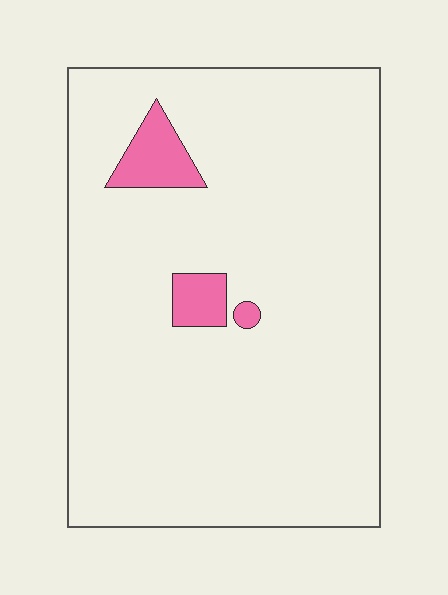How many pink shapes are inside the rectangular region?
3.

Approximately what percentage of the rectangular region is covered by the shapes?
Approximately 5%.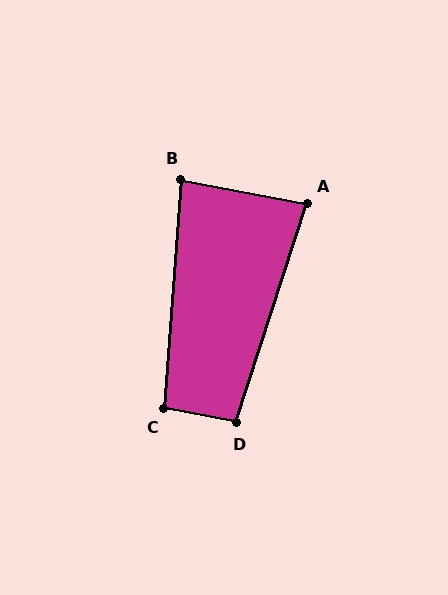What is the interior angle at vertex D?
Approximately 97 degrees (obtuse).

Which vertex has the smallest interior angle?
A, at approximately 83 degrees.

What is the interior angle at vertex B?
Approximately 83 degrees (acute).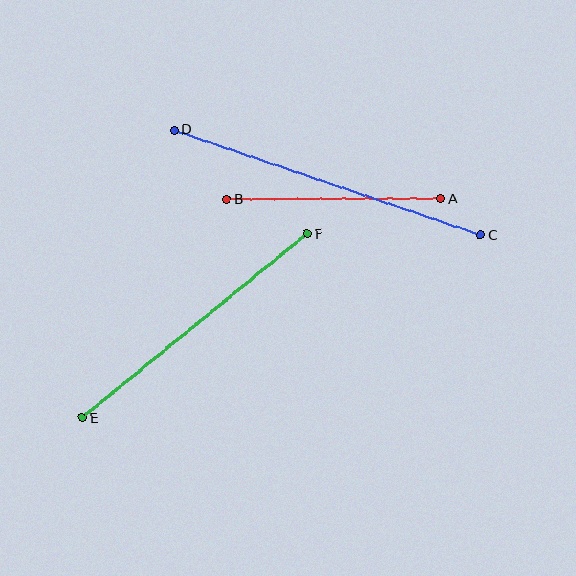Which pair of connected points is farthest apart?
Points C and D are farthest apart.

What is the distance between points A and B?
The distance is approximately 214 pixels.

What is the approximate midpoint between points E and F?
The midpoint is at approximately (195, 326) pixels.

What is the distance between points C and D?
The distance is approximately 324 pixels.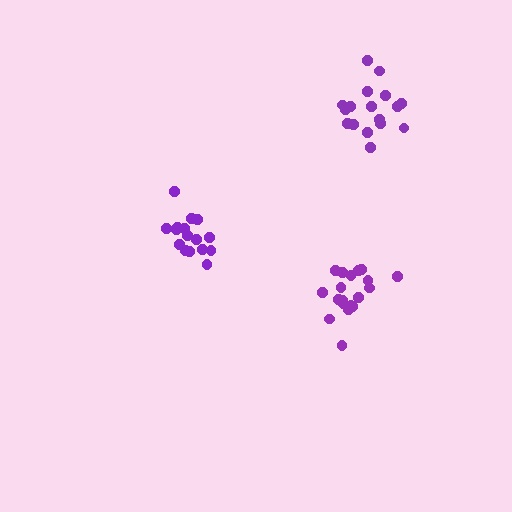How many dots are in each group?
Group 1: 19 dots, Group 2: 16 dots, Group 3: 17 dots (52 total).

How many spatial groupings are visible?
There are 3 spatial groupings.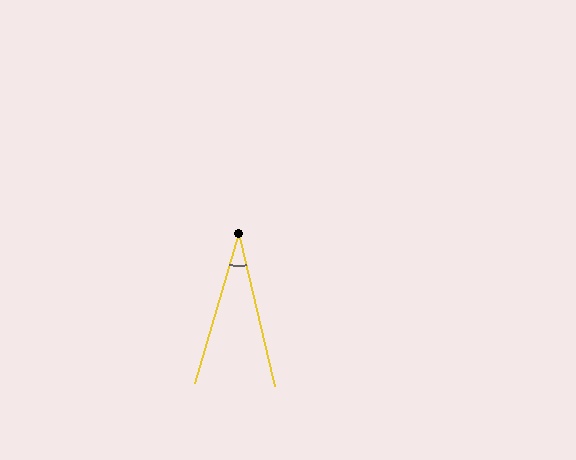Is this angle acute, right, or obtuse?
It is acute.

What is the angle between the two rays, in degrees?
Approximately 29 degrees.